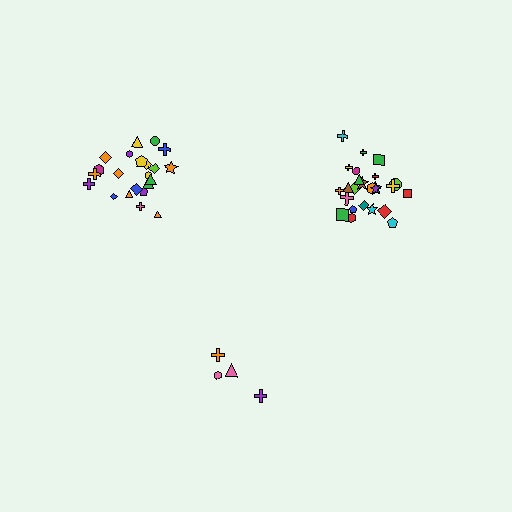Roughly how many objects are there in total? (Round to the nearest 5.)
Roughly 50 objects in total.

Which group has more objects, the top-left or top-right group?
The top-right group.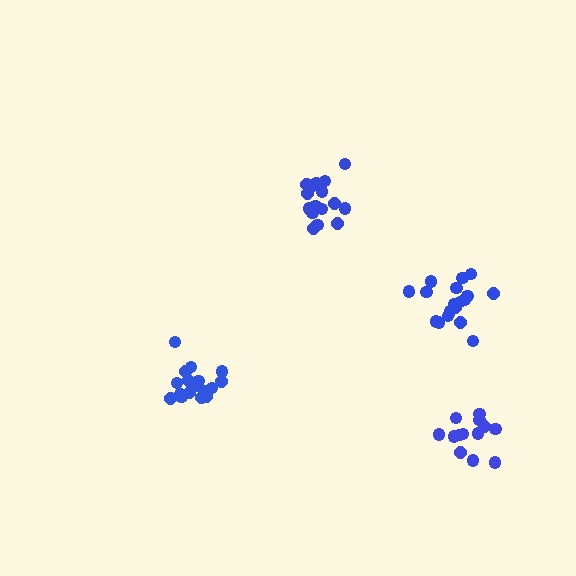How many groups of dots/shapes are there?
There are 4 groups.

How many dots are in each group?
Group 1: 18 dots, Group 2: 18 dots, Group 3: 16 dots, Group 4: 13 dots (65 total).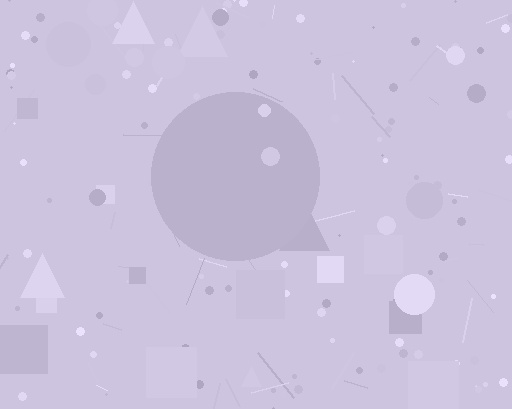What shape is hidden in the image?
A circle is hidden in the image.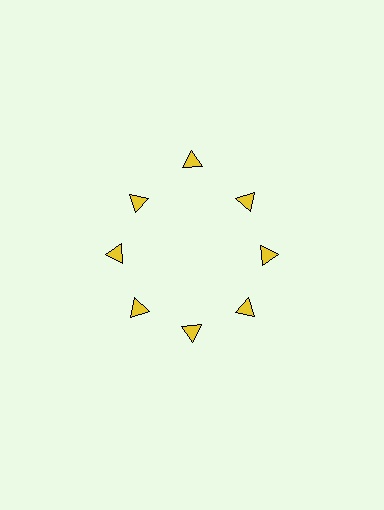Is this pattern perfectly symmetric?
No. The 8 yellow triangles are arranged in a ring, but one element near the 12 o'clock position is pushed outward from the center, breaking the 8-fold rotational symmetry.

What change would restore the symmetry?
The symmetry would be restored by moving it inward, back onto the ring so that all 8 triangles sit at equal angles and equal distance from the center.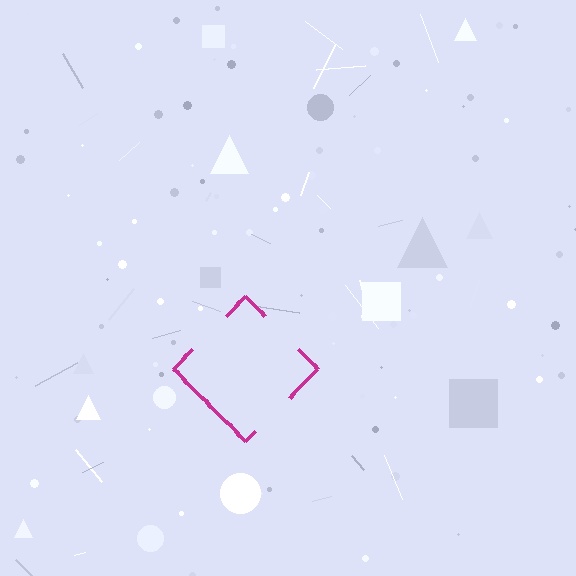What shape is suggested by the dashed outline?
The dashed outline suggests a diamond.